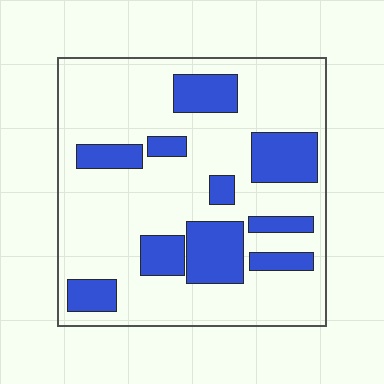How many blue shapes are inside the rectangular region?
10.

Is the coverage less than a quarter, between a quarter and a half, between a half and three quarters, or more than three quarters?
Between a quarter and a half.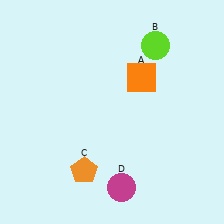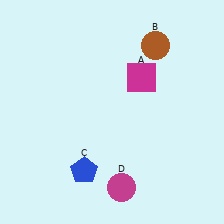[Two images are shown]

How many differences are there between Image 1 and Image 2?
There are 3 differences between the two images.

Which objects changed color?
A changed from orange to magenta. B changed from lime to brown. C changed from orange to blue.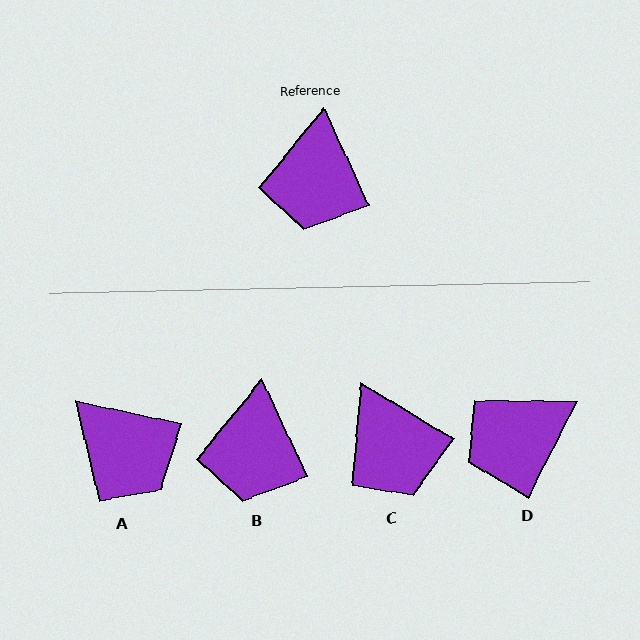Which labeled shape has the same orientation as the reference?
B.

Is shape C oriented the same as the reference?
No, it is off by about 34 degrees.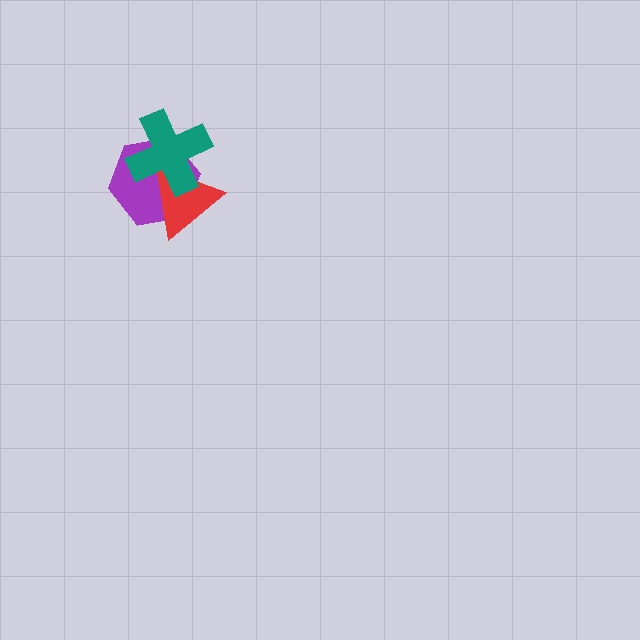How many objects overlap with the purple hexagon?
2 objects overlap with the purple hexagon.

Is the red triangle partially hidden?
Yes, it is partially covered by another shape.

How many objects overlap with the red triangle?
2 objects overlap with the red triangle.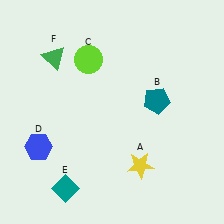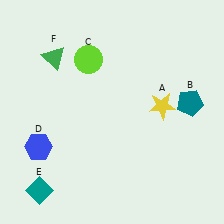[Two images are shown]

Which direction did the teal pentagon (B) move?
The teal pentagon (B) moved right.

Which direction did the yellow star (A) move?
The yellow star (A) moved up.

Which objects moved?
The objects that moved are: the yellow star (A), the teal pentagon (B), the teal diamond (E).